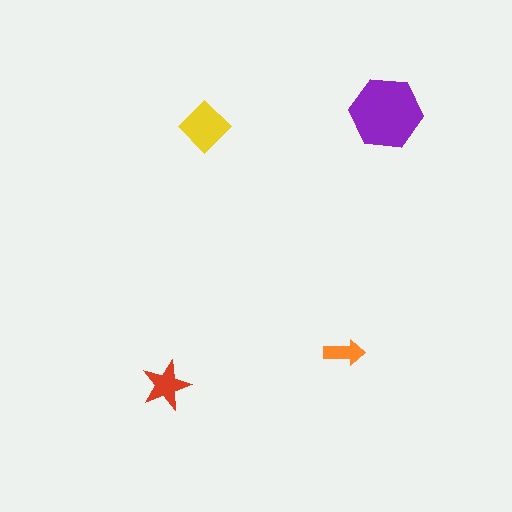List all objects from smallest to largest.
The orange arrow, the red star, the yellow diamond, the purple hexagon.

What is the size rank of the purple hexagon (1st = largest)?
1st.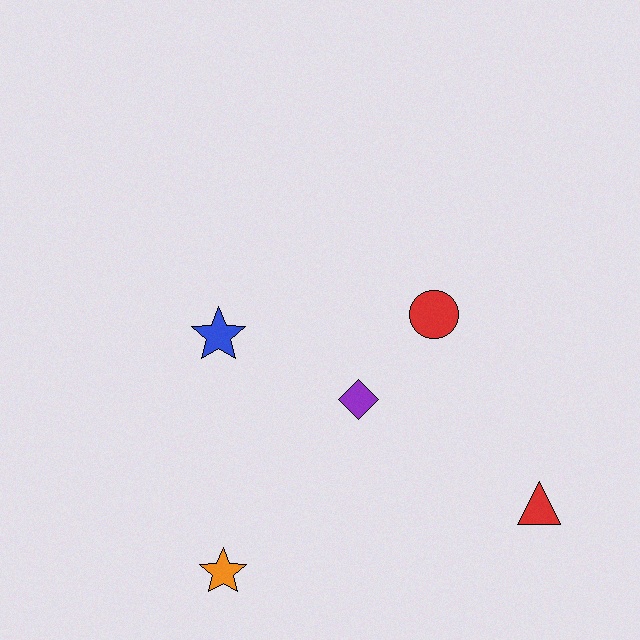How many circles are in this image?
There is 1 circle.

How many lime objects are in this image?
There are no lime objects.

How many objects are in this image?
There are 5 objects.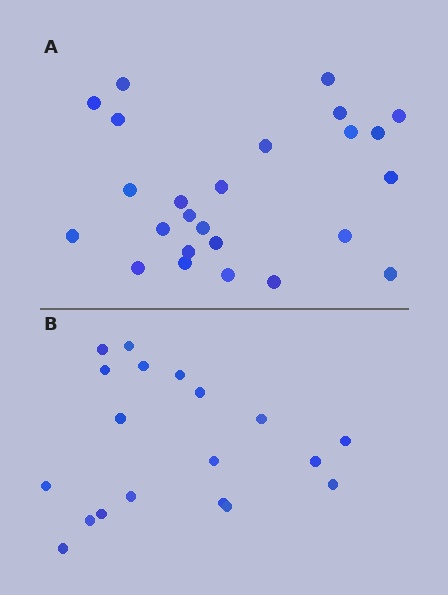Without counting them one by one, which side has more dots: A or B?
Region A (the top region) has more dots.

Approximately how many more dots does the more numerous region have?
Region A has about 6 more dots than region B.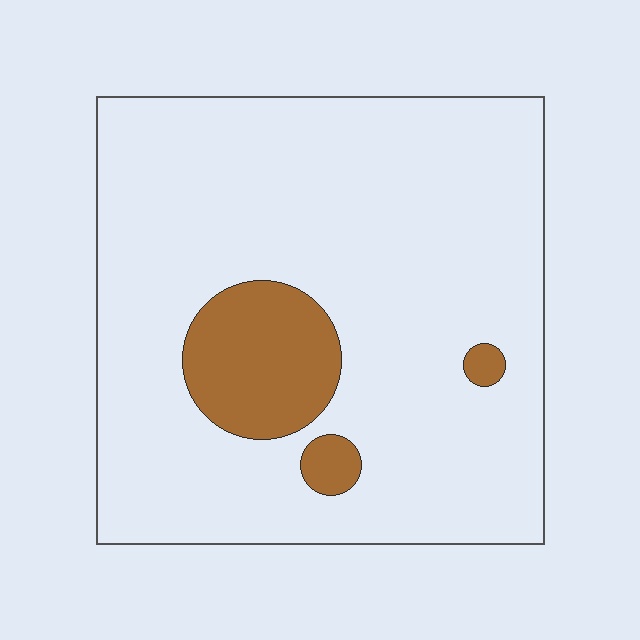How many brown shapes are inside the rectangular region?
3.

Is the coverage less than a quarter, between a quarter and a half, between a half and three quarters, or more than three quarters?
Less than a quarter.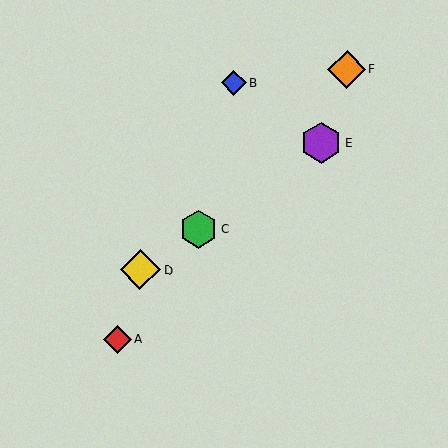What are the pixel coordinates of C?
Object C is at (199, 229).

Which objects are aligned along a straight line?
Objects C, D, E are aligned along a straight line.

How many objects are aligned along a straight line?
3 objects (C, D, E) are aligned along a straight line.